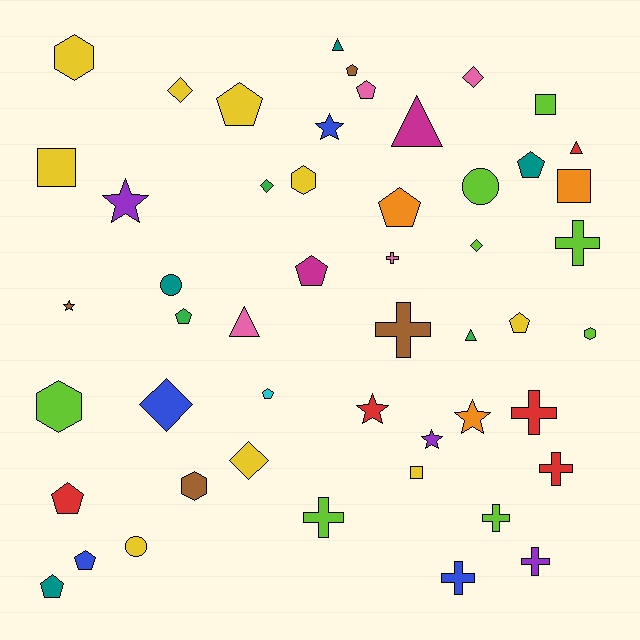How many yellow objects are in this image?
There are 9 yellow objects.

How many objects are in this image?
There are 50 objects.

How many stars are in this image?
There are 6 stars.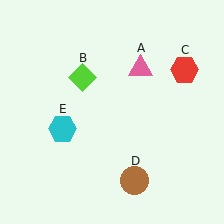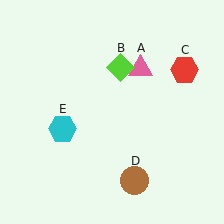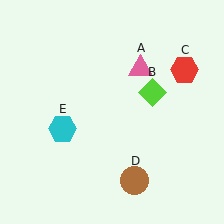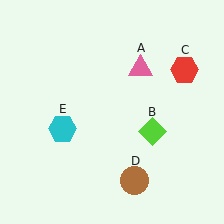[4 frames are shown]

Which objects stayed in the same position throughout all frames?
Pink triangle (object A) and red hexagon (object C) and brown circle (object D) and cyan hexagon (object E) remained stationary.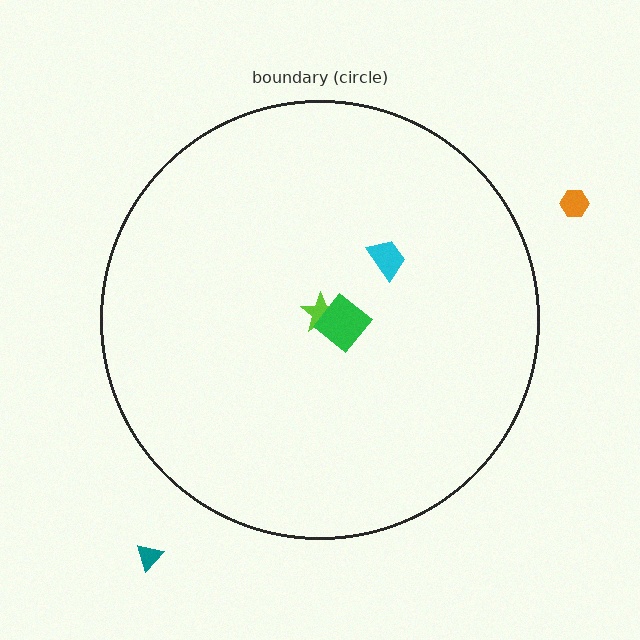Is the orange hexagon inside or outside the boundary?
Outside.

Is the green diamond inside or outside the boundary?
Inside.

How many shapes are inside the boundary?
3 inside, 2 outside.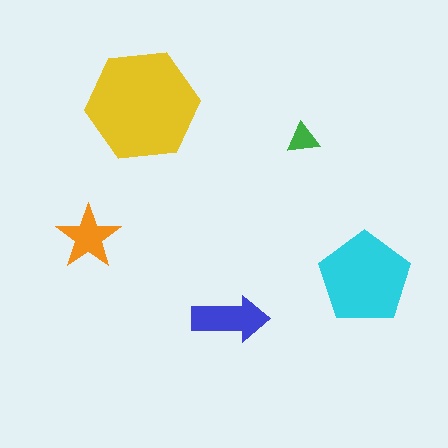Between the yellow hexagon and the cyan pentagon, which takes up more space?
The yellow hexagon.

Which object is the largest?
The yellow hexagon.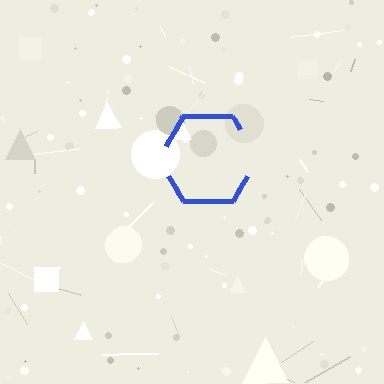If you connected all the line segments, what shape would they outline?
They would outline a hexagon.